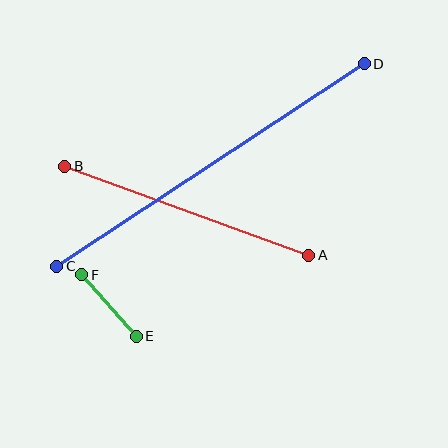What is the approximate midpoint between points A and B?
The midpoint is at approximately (187, 211) pixels.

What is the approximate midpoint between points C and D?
The midpoint is at approximately (210, 165) pixels.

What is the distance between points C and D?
The distance is approximately 368 pixels.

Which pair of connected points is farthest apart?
Points C and D are farthest apart.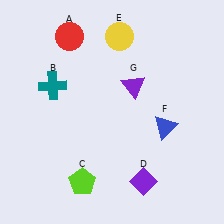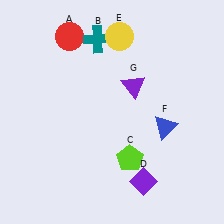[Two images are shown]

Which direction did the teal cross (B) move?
The teal cross (B) moved up.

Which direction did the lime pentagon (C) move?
The lime pentagon (C) moved right.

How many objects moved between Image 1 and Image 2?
2 objects moved between the two images.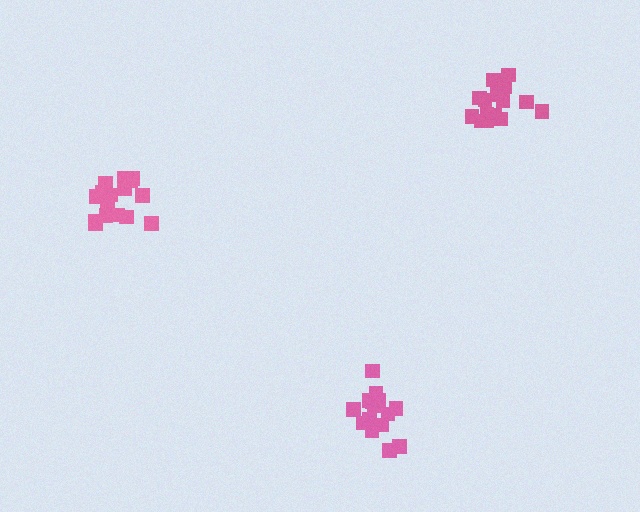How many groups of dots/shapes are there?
There are 3 groups.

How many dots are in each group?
Group 1: 16 dots, Group 2: 17 dots, Group 3: 16 dots (49 total).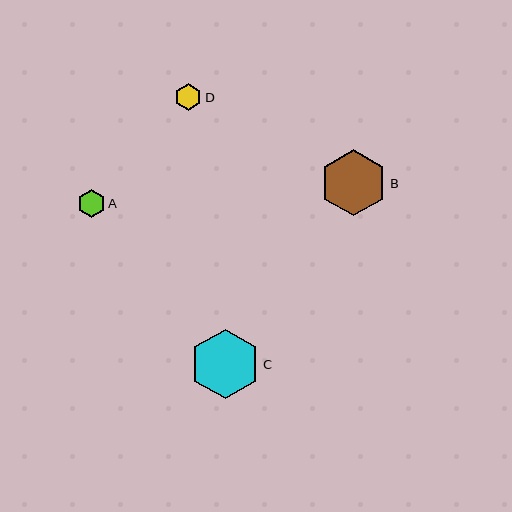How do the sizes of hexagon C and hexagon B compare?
Hexagon C and hexagon B are approximately the same size.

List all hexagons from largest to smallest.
From largest to smallest: C, B, A, D.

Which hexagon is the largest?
Hexagon C is the largest with a size of approximately 70 pixels.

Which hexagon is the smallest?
Hexagon D is the smallest with a size of approximately 27 pixels.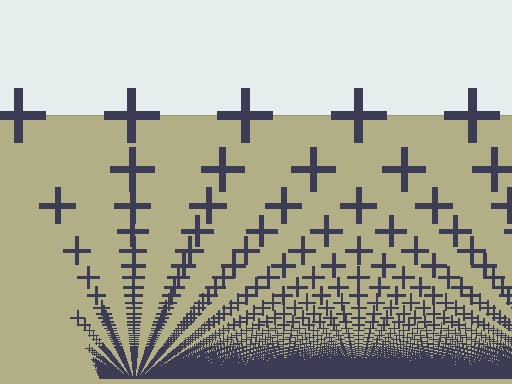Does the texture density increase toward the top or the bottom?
Density increases toward the bottom.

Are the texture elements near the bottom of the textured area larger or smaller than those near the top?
Smaller. The gradient is inverted — elements near the bottom are smaller and denser.